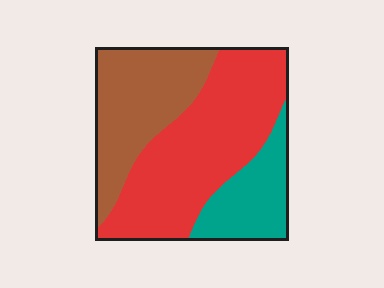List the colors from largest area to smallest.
From largest to smallest: red, brown, teal.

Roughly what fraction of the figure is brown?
Brown covers about 30% of the figure.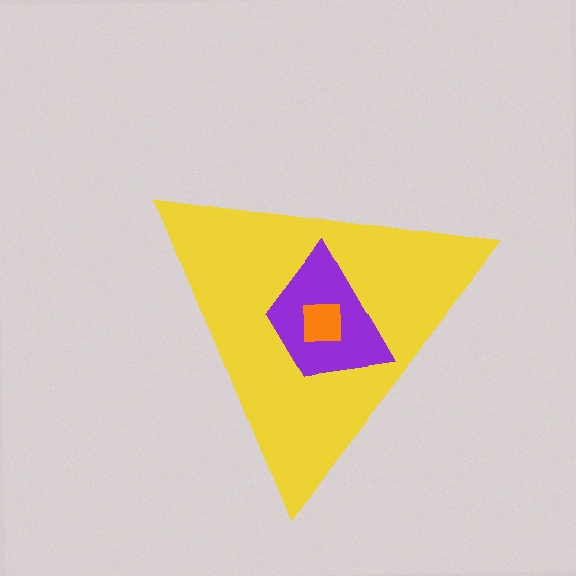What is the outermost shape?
The yellow triangle.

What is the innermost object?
The orange square.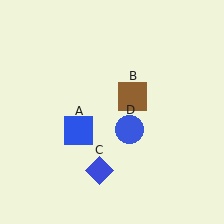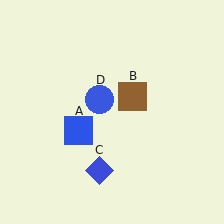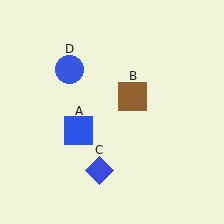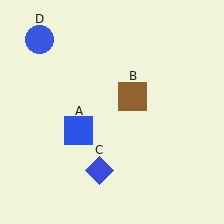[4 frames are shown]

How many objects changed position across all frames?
1 object changed position: blue circle (object D).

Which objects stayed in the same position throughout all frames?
Blue square (object A) and brown square (object B) and blue diamond (object C) remained stationary.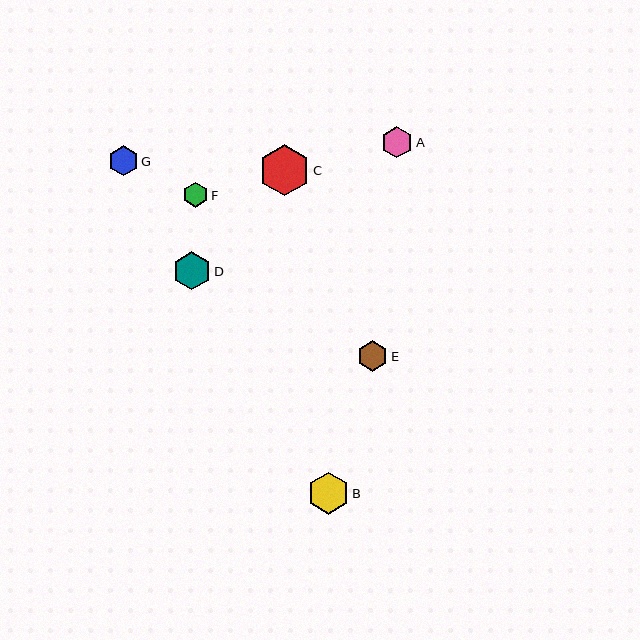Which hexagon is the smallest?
Hexagon F is the smallest with a size of approximately 25 pixels.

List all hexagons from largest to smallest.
From largest to smallest: C, B, D, A, E, G, F.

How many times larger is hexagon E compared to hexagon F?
Hexagon E is approximately 1.3 times the size of hexagon F.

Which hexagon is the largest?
Hexagon C is the largest with a size of approximately 51 pixels.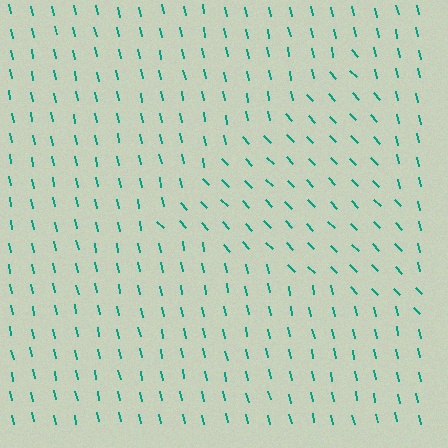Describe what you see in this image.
The image is filled with small teal line segments. A triangle region in the image has lines oriented differently from the surrounding lines, creating a visible texture boundary.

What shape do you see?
I see a triangle.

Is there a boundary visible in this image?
Yes, there is a texture boundary formed by a change in line orientation.